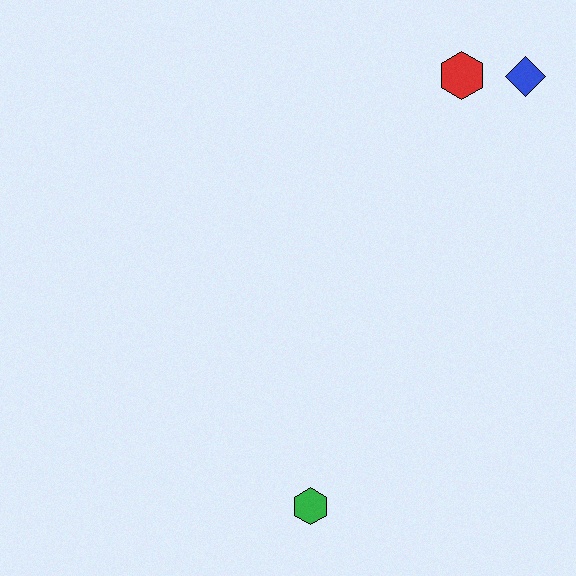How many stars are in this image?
There are no stars.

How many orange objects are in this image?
There are no orange objects.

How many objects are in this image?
There are 3 objects.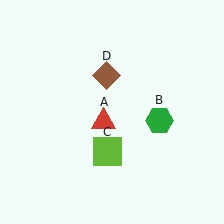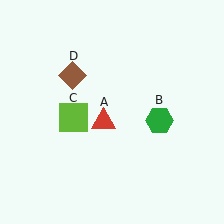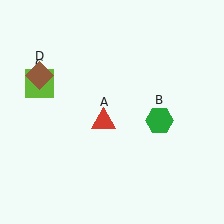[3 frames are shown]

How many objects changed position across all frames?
2 objects changed position: lime square (object C), brown diamond (object D).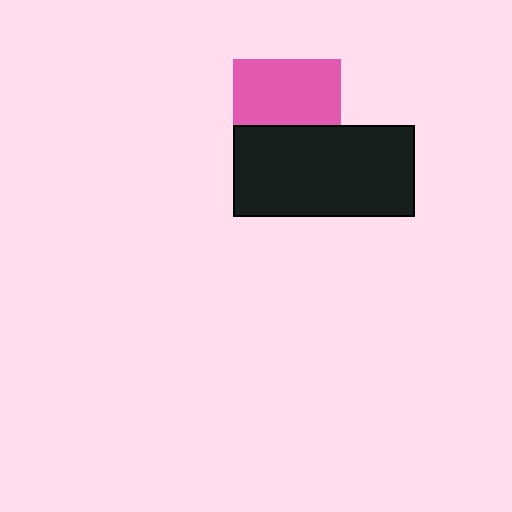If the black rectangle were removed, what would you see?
You would see the complete pink square.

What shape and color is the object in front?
The object in front is a black rectangle.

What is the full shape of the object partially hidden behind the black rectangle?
The partially hidden object is a pink square.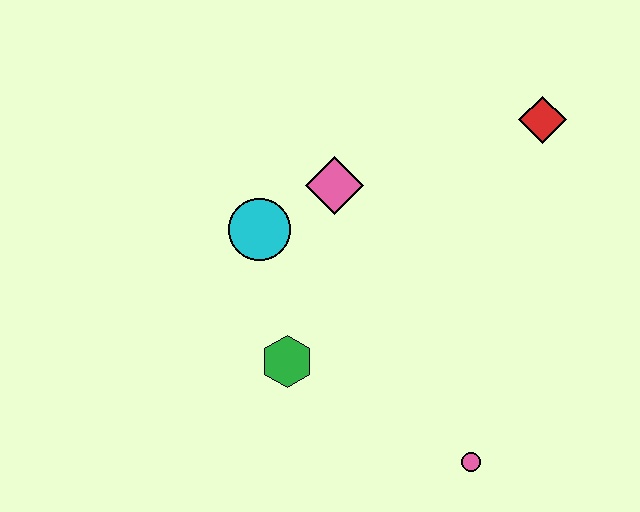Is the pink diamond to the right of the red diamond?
No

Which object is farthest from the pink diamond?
The pink circle is farthest from the pink diamond.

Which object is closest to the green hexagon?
The cyan circle is closest to the green hexagon.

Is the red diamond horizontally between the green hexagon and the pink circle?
No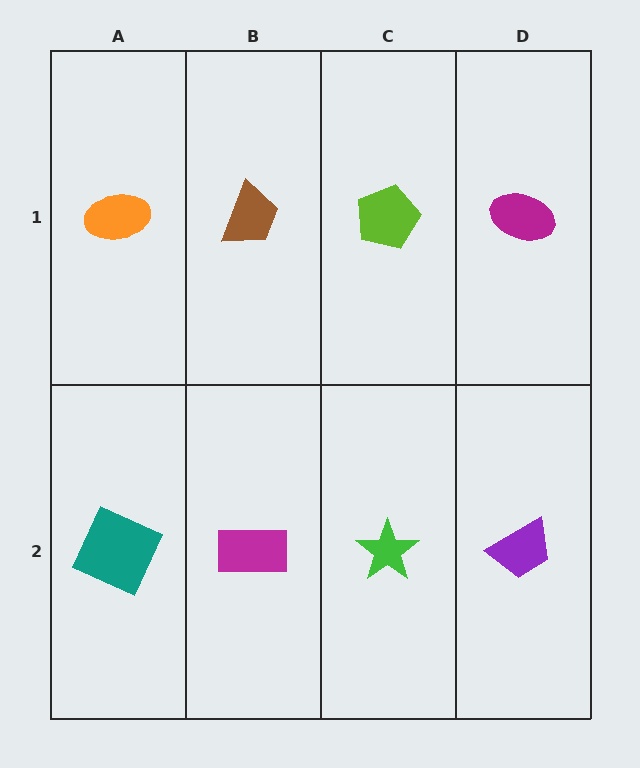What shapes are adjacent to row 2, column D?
A magenta ellipse (row 1, column D), a green star (row 2, column C).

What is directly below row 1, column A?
A teal square.